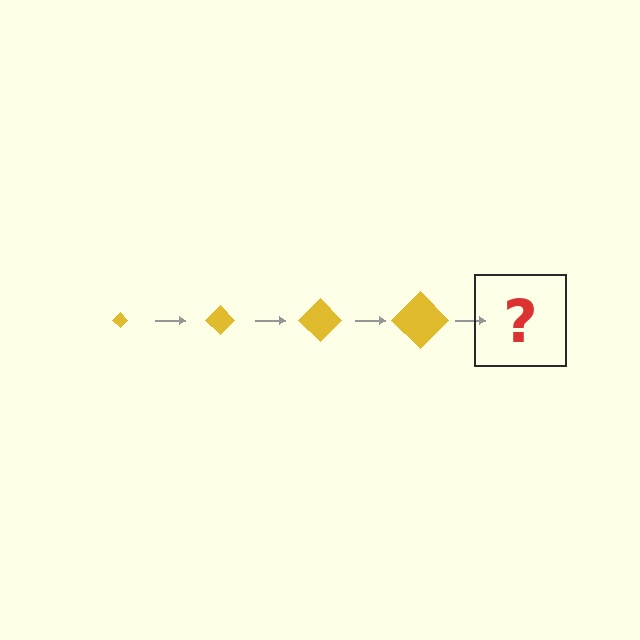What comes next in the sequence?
The next element should be a yellow diamond, larger than the previous one.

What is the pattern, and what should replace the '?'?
The pattern is that the diamond gets progressively larger each step. The '?' should be a yellow diamond, larger than the previous one.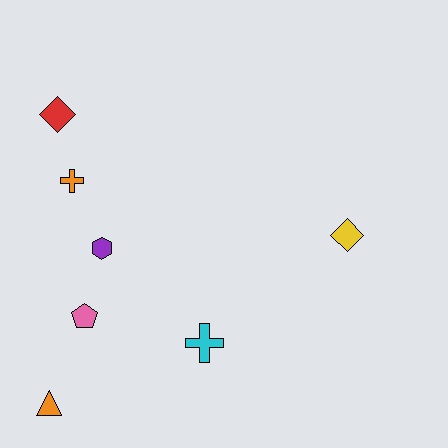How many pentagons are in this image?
There is 1 pentagon.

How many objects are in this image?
There are 7 objects.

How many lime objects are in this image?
There are no lime objects.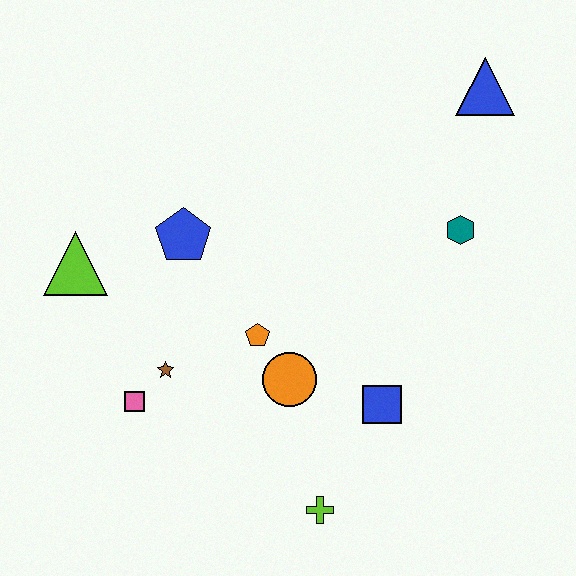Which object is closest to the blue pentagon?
The lime triangle is closest to the blue pentagon.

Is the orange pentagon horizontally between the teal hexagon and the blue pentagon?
Yes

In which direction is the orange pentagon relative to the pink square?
The orange pentagon is to the right of the pink square.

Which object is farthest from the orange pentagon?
The blue triangle is farthest from the orange pentagon.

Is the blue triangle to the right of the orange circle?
Yes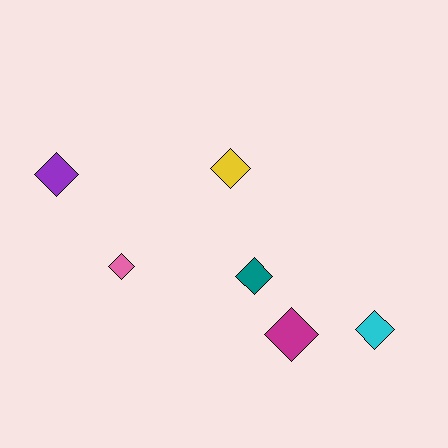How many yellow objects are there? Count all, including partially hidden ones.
There is 1 yellow object.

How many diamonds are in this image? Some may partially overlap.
There are 6 diamonds.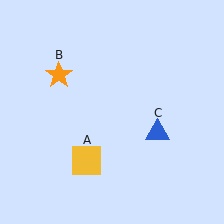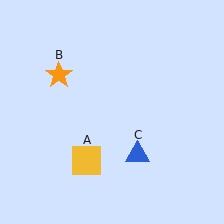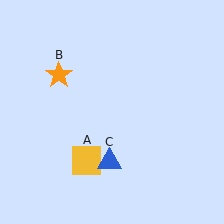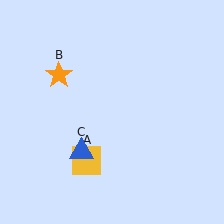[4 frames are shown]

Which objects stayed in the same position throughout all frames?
Yellow square (object A) and orange star (object B) remained stationary.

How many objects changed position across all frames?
1 object changed position: blue triangle (object C).